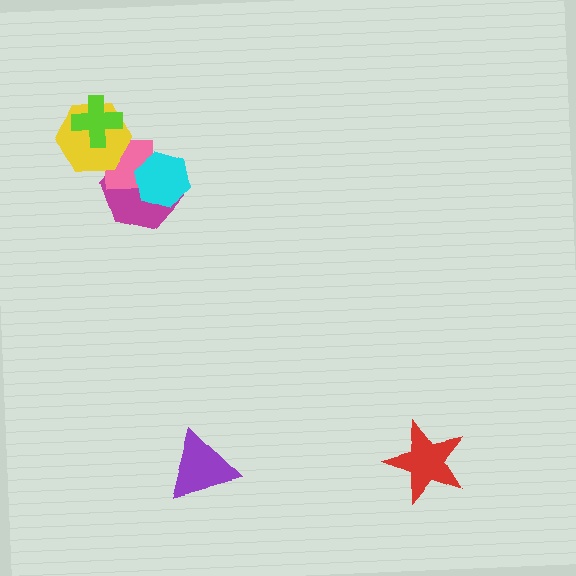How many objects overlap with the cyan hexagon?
2 objects overlap with the cyan hexagon.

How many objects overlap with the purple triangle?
0 objects overlap with the purple triangle.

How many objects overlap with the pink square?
3 objects overlap with the pink square.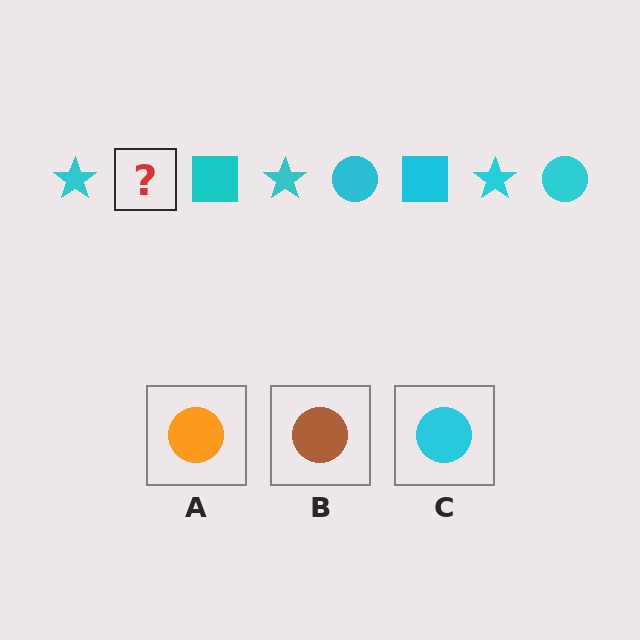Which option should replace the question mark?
Option C.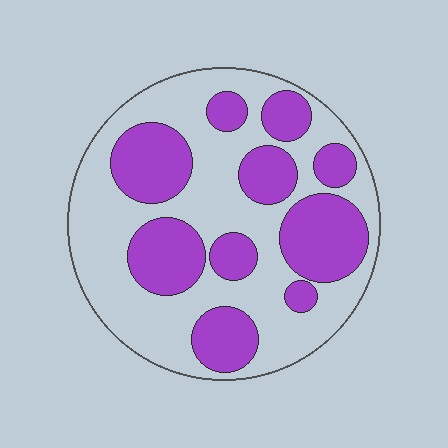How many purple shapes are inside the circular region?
10.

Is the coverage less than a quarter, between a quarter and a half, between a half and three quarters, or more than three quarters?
Between a quarter and a half.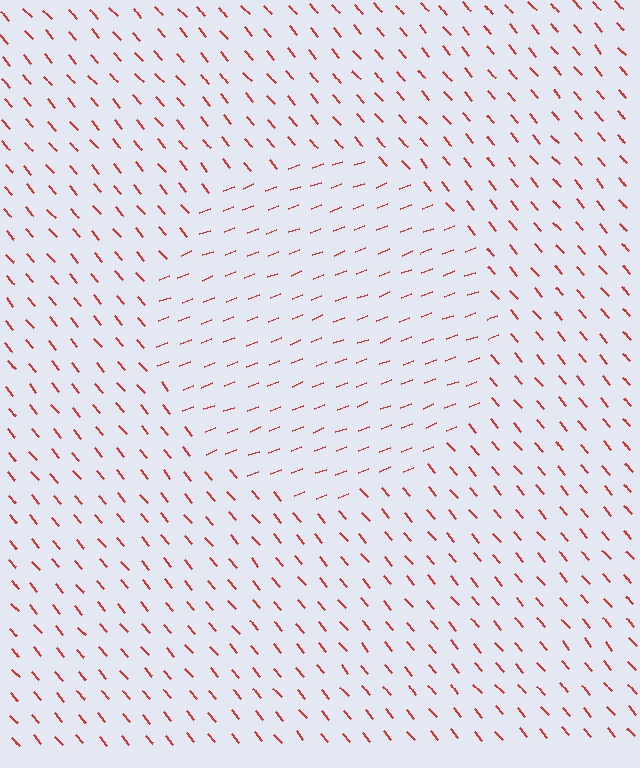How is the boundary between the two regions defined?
The boundary is defined purely by a change in line orientation (approximately 70 degrees difference). All lines are the same color and thickness.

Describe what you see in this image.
The image is filled with small red line segments. A circle region in the image has lines oriented differently from the surrounding lines, creating a visible texture boundary.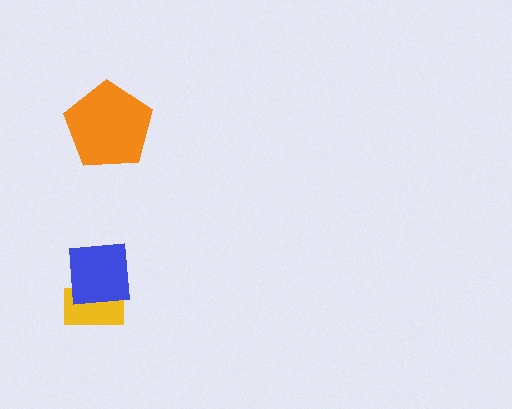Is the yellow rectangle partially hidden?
Yes, it is partially covered by another shape.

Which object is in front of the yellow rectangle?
The blue square is in front of the yellow rectangle.